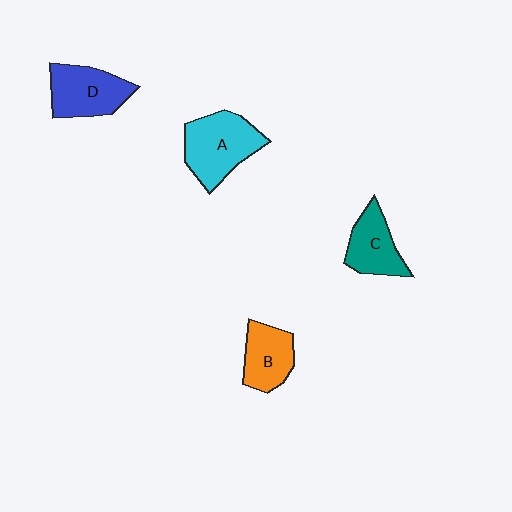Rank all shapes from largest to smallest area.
From largest to smallest: A (cyan), D (blue), C (teal), B (orange).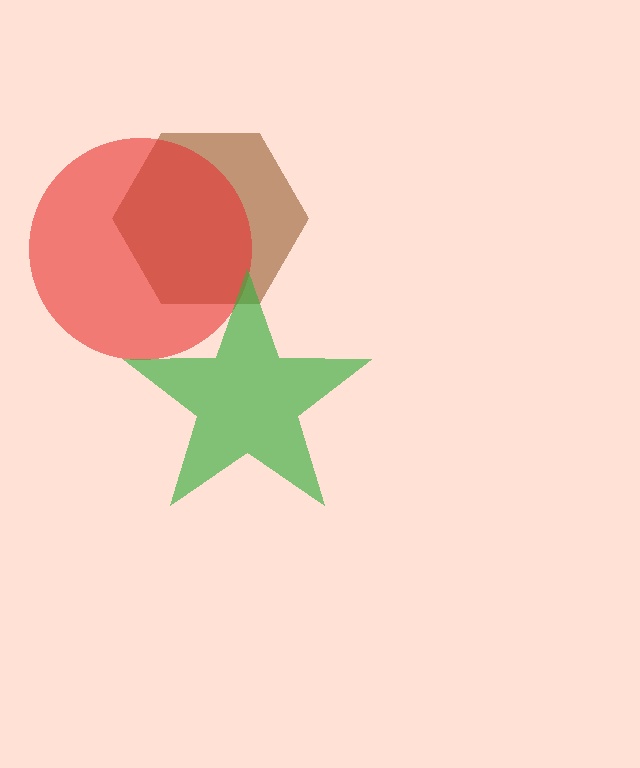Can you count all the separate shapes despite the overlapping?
Yes, there are 3 separate shapes.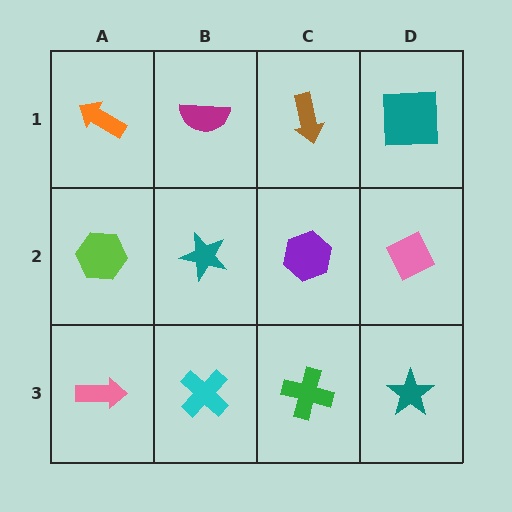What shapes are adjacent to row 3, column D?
A pink diamond (row 2, column D), a green cross (row 3, column C).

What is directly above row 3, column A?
A lime hexagon.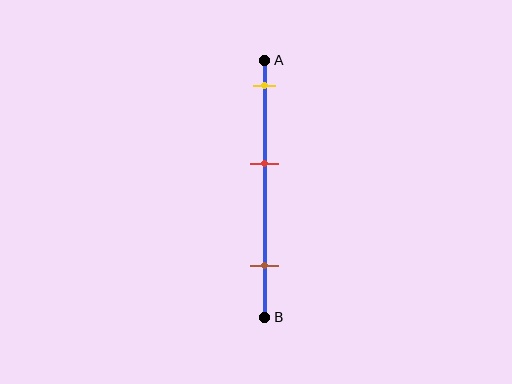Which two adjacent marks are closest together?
The yellow and red marks are the closest adjacent pair.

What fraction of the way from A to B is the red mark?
The red mark is approximately 40% (0.4) of the way from A to B.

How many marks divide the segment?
There are 3 marks dividing the segment.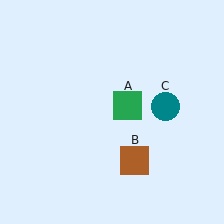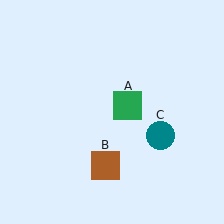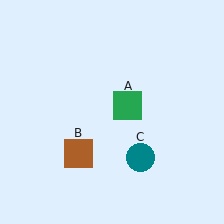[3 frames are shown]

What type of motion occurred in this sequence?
The brown square (object B), teal circle (object C) rotated clockwise around the center of the scene.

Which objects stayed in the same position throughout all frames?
Green square (object A) remained stationary.